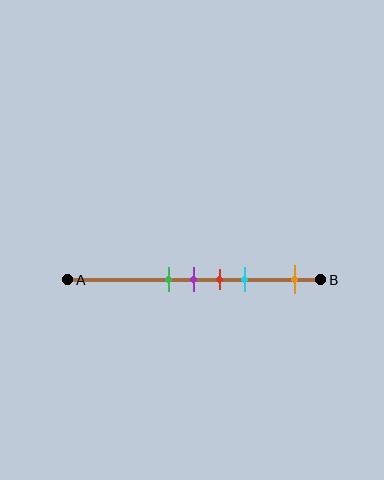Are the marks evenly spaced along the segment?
No, the marks are not evenly spaced.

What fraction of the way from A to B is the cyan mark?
The cyan mark is approximately 70% (0.7) of the way from A to B.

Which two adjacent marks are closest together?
The green and purple marks are the closest adjacent pair.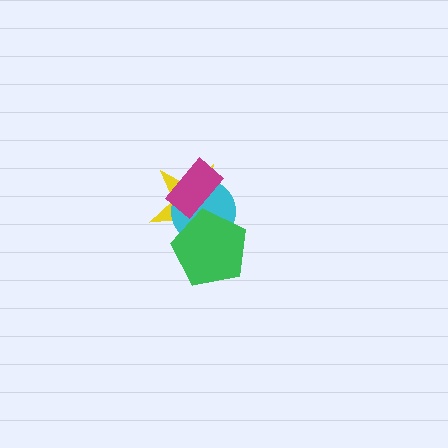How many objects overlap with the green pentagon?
2 objects overlap with the green pentagon.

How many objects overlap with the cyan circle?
3 objects overlap with the cyan circle.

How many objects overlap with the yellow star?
3 objects overlap with the yellow star.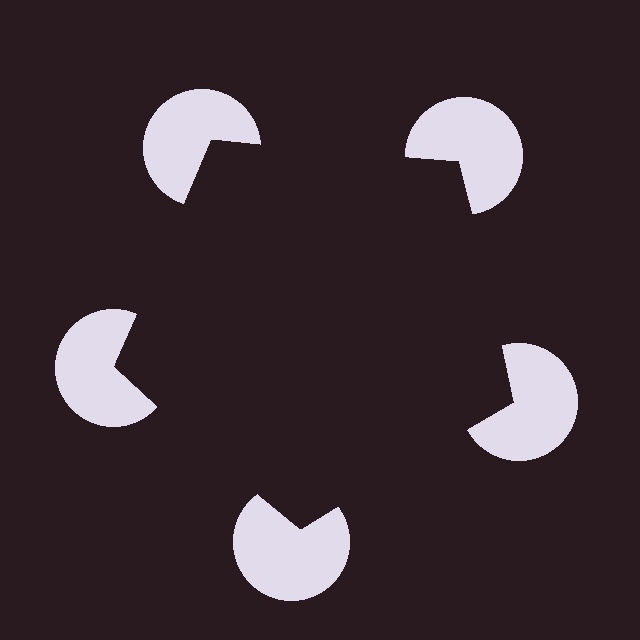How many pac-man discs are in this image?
There are 5 — one at each vertex of the illusory pentagon.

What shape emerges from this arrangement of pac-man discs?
An illusory pentagon — its edges are inferred from the aligned wedge cuts in the pac-man discs, not physically drawn.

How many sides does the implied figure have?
5 sides.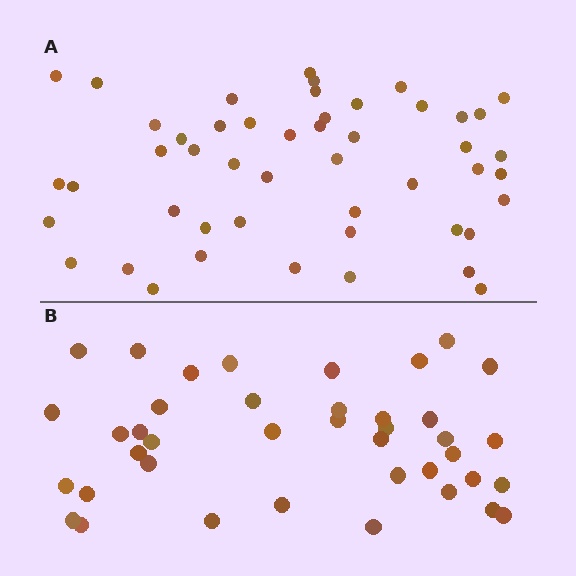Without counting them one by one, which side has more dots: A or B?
Region A (the top region) has more dots.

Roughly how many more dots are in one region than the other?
Region A has roughly 8 or so more dots than region B.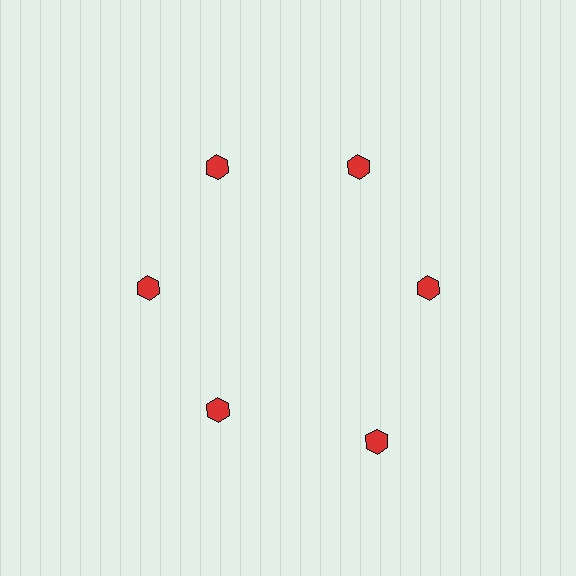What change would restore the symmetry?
The symmetry would be restored by moving it inward, back onto the ring so that all 6 hexagons sit at equal angles and equal distance from the center.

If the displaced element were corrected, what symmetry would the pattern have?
It would have 6-fold rotational symmetry — the pattern would map onto itself every 60 degrees.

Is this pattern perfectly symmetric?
No. The 6 red hexagons are arranged in a ring, but one element near the 5 o'clock position is pushed outward from the center, breaking the 6-fold rotational symmetry.